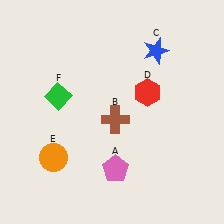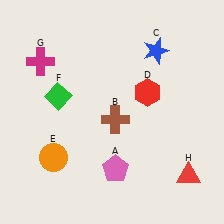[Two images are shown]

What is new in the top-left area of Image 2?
A magenta cross (G) was added in the top-left area of Image 2.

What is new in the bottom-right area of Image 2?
A red triangle (H) was added in the bottom-right area of Image 2.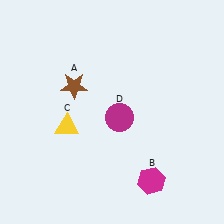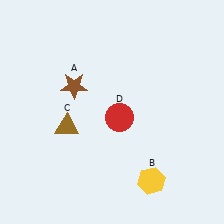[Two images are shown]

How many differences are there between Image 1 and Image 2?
There are 3 differences between the two images.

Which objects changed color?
B changed from magenta to yellow. C changed from yellow to brown. D changed from magenta to red.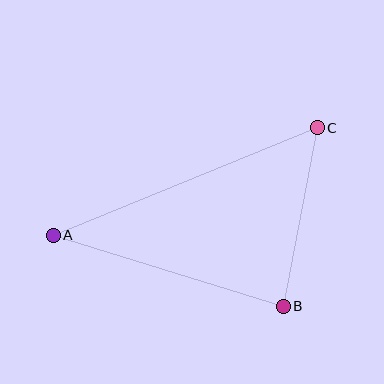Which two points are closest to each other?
Points B and C are closest to each other.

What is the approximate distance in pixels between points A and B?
The distance between A and B is approximately 241 pixels.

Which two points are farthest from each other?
Points A and C are farthest from each other.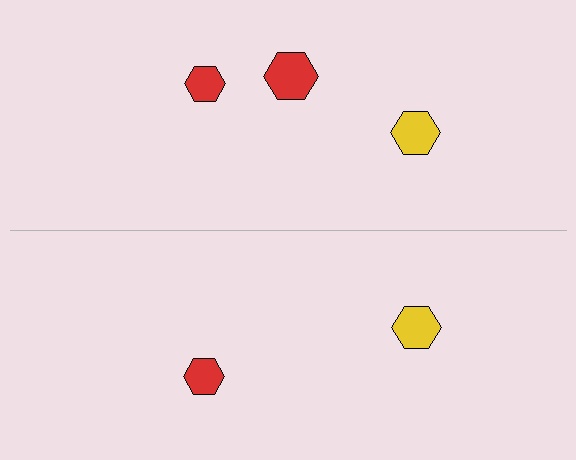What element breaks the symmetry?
A red hexagon is missing from the bottom side.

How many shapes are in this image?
There are 5 shapes in this image.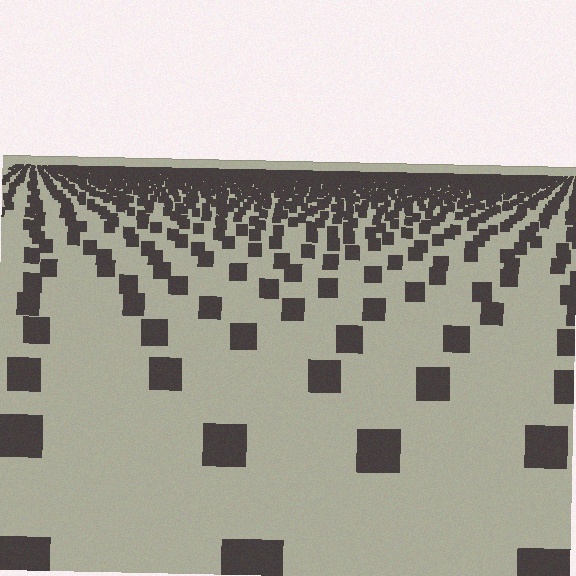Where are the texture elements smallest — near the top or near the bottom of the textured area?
Near the top.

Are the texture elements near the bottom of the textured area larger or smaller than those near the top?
Larger. Near the bottom, elements are closer to the viewer and appear at a bigger on-screen size.